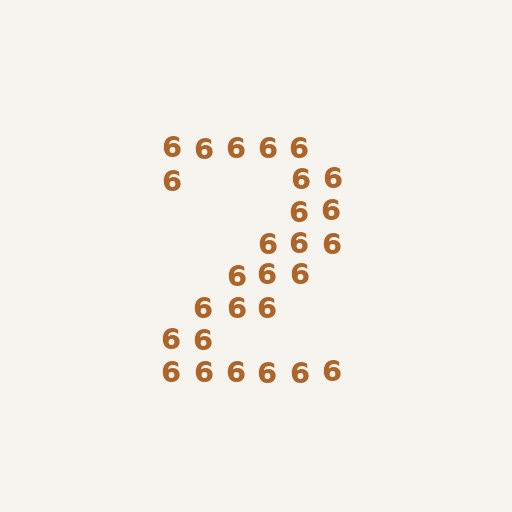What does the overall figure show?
The overall figure shows the digit 2.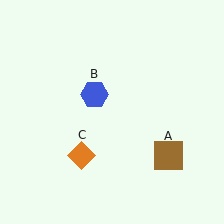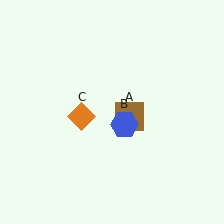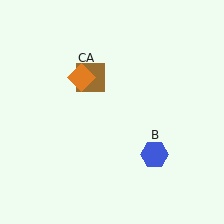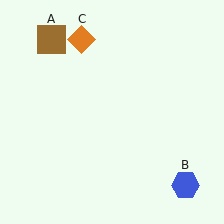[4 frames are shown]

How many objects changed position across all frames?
3 objects changed position: brown square (object A), blue hexagon (object B), orange diamond (object C).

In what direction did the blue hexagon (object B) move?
The blue hexagon (object B) moved down and to the right.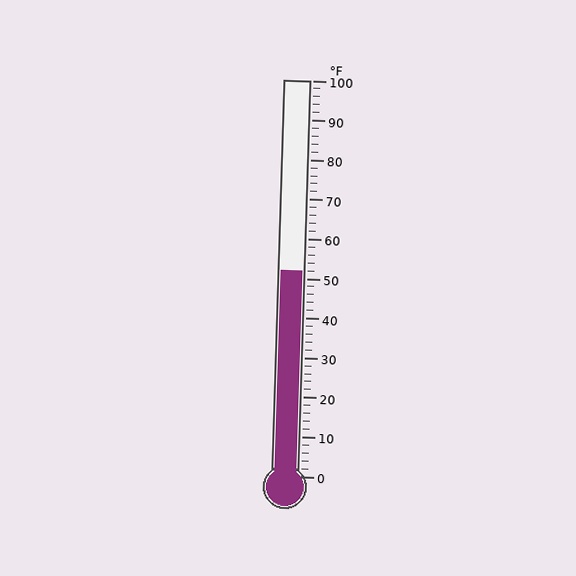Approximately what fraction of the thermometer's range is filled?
The thermometer is filled to approximately 50% of its range.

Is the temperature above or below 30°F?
The temperature is above 30°F.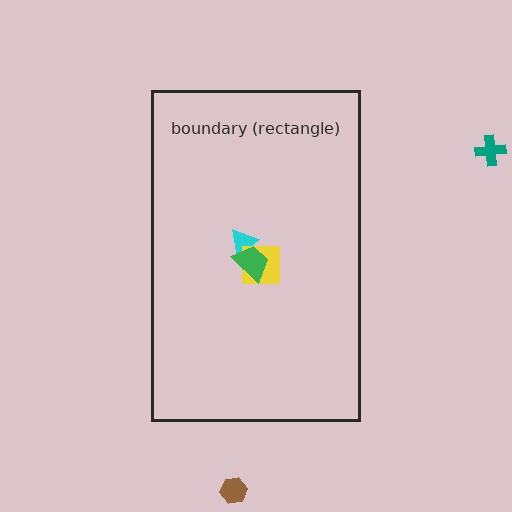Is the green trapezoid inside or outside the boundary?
Inside.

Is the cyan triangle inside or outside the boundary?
Inside.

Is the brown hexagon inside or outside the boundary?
Outside.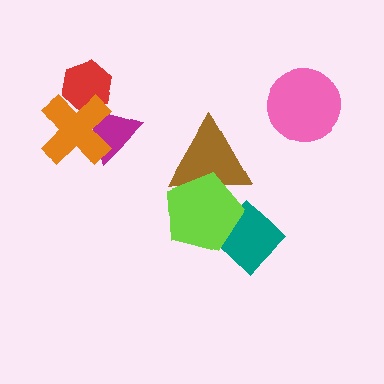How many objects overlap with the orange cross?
2 objects overlap with the orange cross.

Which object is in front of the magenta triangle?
The orange cross is in front of the magenta triangle.